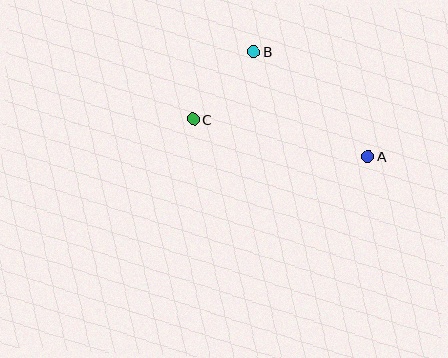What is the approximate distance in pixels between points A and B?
The distance between A and B is approximately 155 pixels.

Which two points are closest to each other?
Points B and C are closest to each other.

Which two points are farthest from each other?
Points A and C are farthest from each other.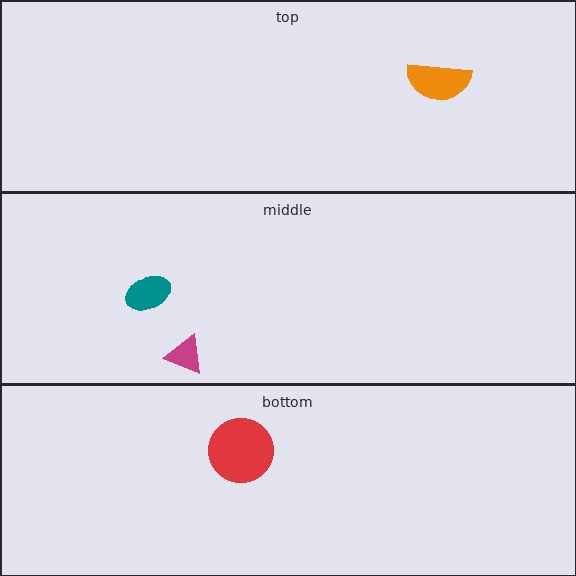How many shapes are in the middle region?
2.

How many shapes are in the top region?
1.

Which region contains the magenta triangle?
The middle region.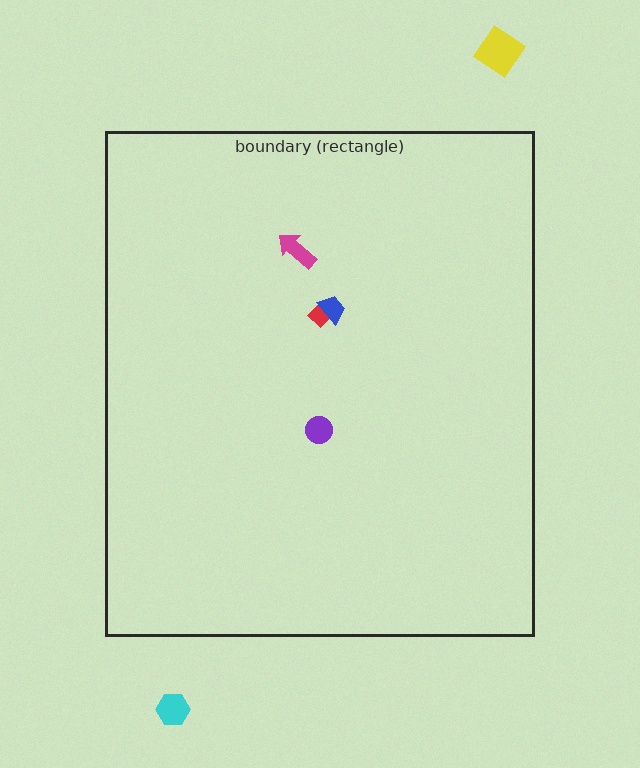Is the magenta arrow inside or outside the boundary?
Inside.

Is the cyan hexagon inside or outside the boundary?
Outside.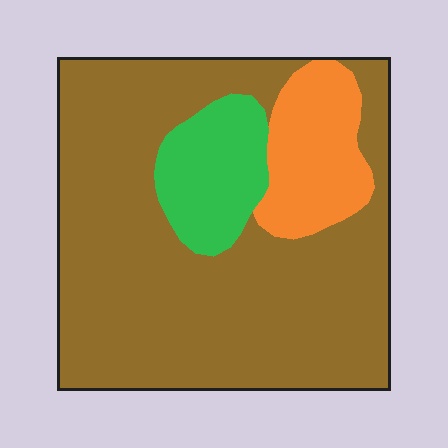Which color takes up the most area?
Brown, at roughly 75%.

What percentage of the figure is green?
Green covers about 10% of the figure.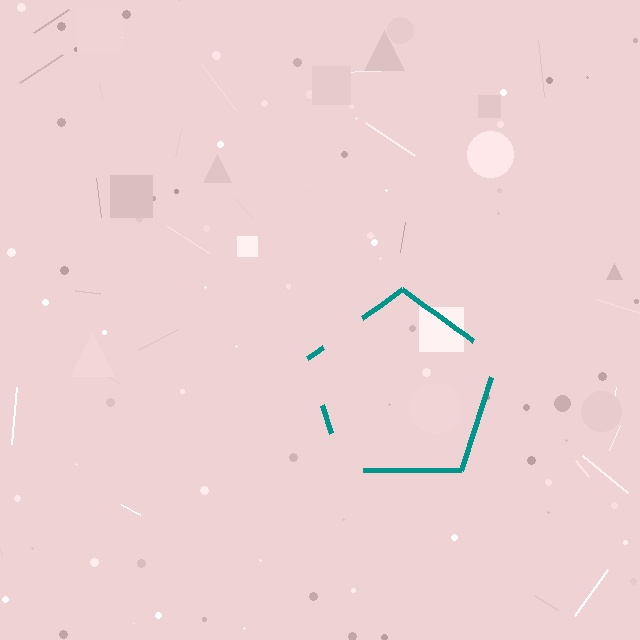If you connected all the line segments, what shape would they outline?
They would outline a pentagon.